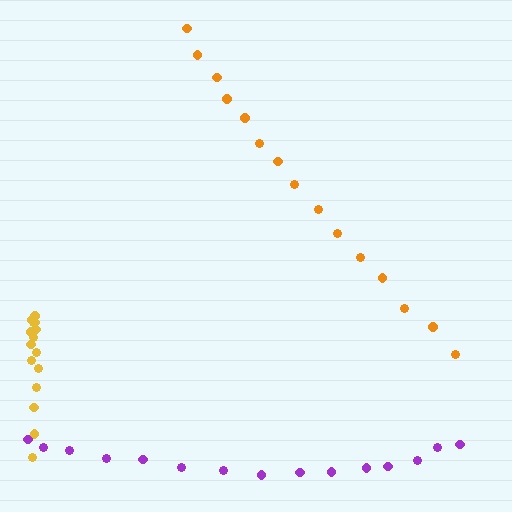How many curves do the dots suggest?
There are 3 distinct paths.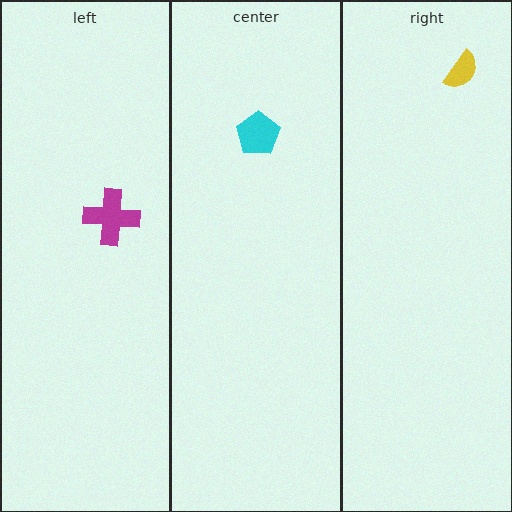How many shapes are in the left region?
1.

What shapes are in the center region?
The cyan pentagon.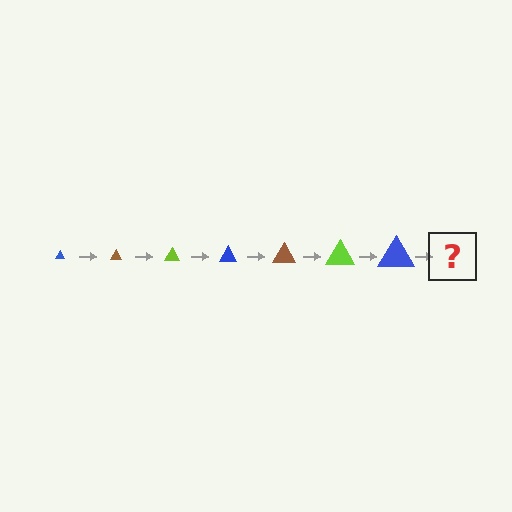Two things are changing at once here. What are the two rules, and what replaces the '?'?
The two rules are that the triangle grows larger each step and the color cycles through blue, brown, and lime. The '?' should be a brown triangle, larger than the previous one.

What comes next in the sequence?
The next element should be a brown triangle, larger than the previous one.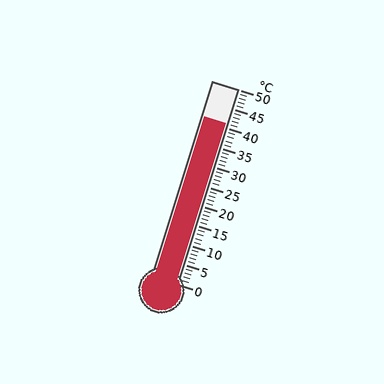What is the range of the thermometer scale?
The thermometer scale ranges from 0°C to 50°C.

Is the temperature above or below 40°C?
The temperature is above 40°C.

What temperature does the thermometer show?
The thermometer shows approximately 41°C.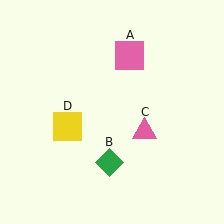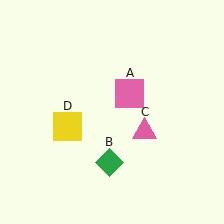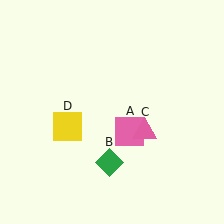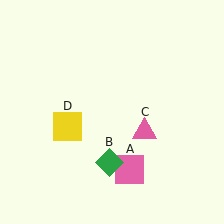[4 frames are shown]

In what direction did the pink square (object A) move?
The pink square (object A) moved down.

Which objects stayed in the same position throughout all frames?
Green diamond (object B) and pink triangle (object C) and yellow square (object D) remained stationary.